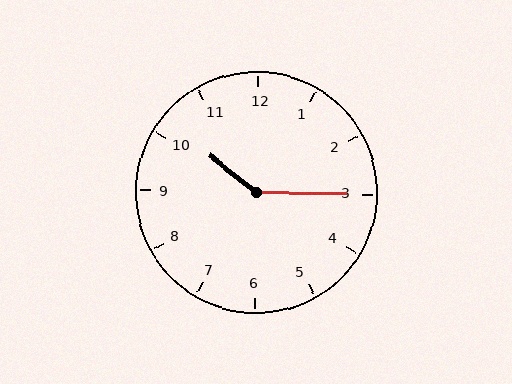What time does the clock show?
10:15.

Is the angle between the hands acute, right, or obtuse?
It is obtuse.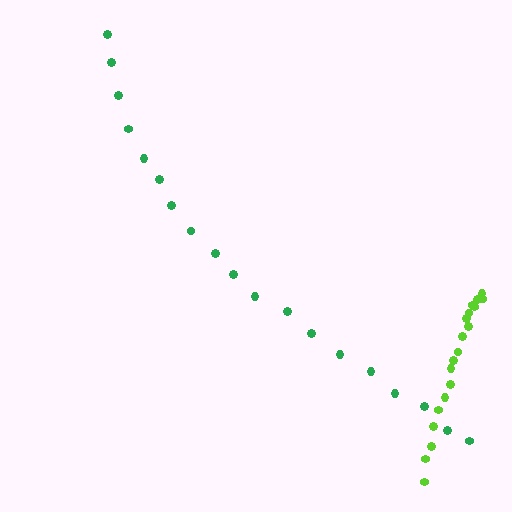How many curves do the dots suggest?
There are 2 distinct paths.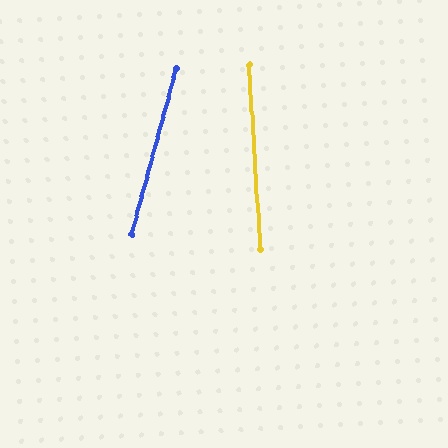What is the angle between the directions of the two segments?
Approximately 19 degrees.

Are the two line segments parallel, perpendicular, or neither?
Neither parallel nor perpendicular — they differ by about 19°.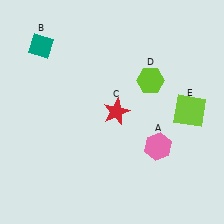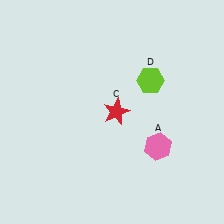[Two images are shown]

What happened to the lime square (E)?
The lime square (E) was removed in Image 2. It was in the top-right area of Image 1.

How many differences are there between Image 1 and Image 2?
There are 2 differences between the two images.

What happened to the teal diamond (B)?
The teal diamond (B) was removed in Image 2. It was in the top-left area of Image 1.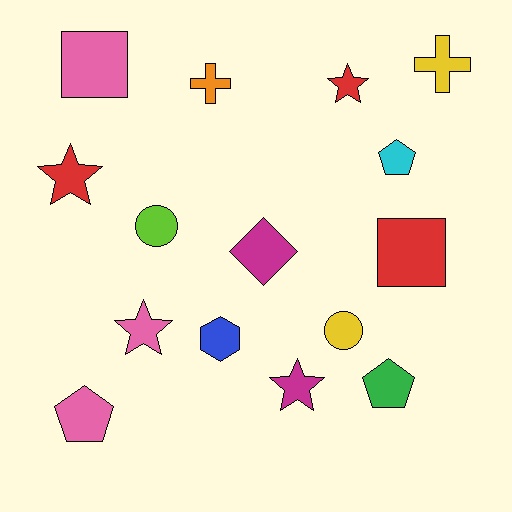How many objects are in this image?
There are 15 objects.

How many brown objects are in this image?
There are no brown objects.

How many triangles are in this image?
There are no triangles.